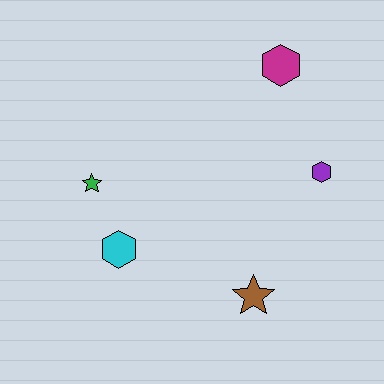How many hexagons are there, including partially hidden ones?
There are 3 hexagons.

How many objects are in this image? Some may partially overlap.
There are 5 objects.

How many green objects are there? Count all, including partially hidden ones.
There is 1 green object.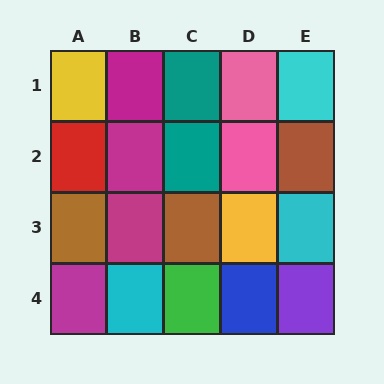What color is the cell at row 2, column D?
Pink.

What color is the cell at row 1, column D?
Pink.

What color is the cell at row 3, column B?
Magenta.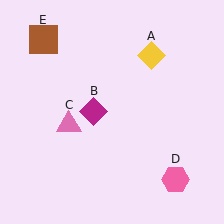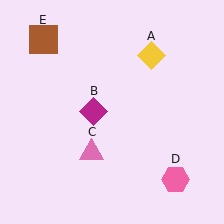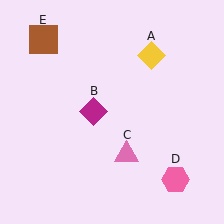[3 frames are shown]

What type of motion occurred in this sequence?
The pink triangle (object C) rotated counterclockwise around the center of the scene.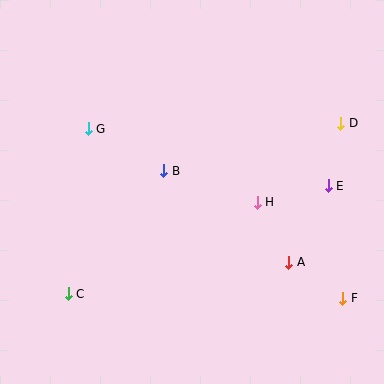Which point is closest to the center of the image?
Point B at (164, 171) is closest to the center.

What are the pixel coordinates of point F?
Point F is at (343, 298).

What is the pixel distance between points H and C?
The distance between H and C is 210 pixels.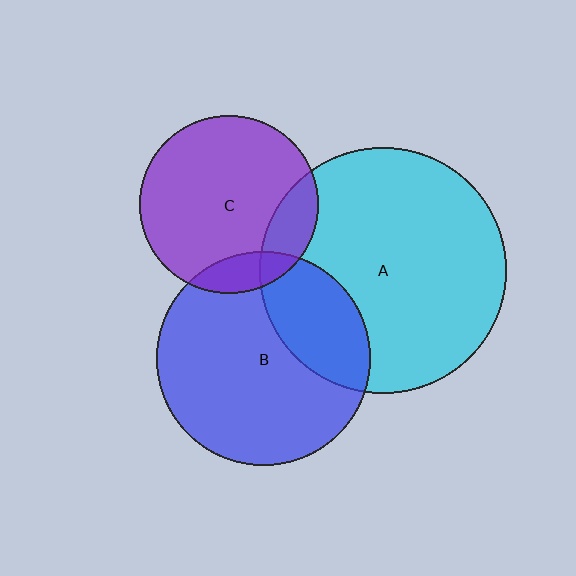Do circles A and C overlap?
Yes.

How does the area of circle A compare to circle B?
Approximately 1.3 times.